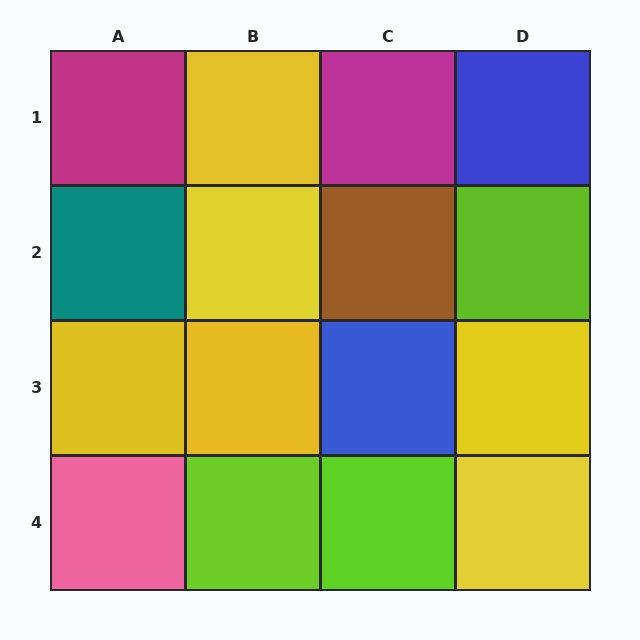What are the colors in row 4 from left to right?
Pink, lime, lime, yellow.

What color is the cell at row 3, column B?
Yellow.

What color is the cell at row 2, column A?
Teal.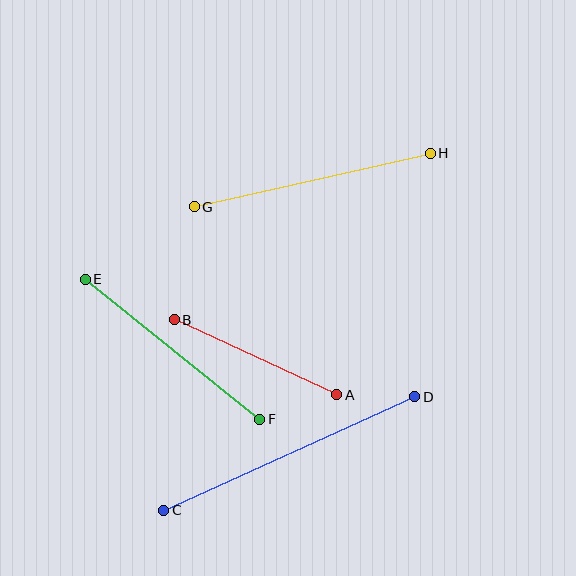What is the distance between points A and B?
The distance is approximately 179 pixels.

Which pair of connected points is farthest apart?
Points C and D are farthest apart.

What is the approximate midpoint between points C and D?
The midpoint is at approximately (289, 454) pixels.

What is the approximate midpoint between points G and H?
The midpoint is at approximately (312, 180) pixels.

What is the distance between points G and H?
The distance is approximately 242 pixels.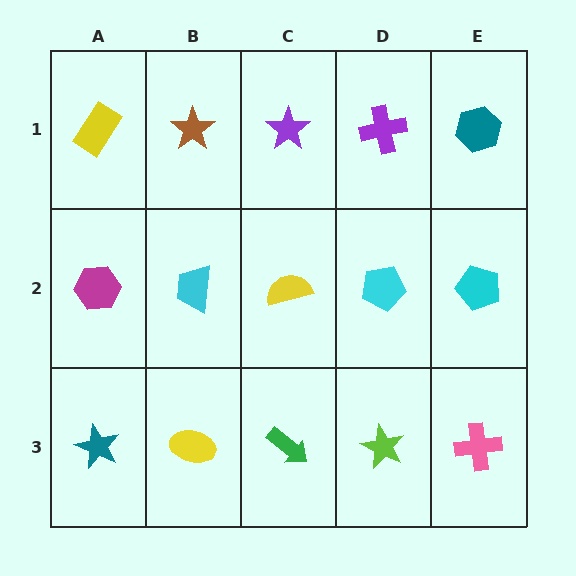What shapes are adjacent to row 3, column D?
A cyan pentagon (row 2, column D), a green arrow (row 3, column C), a pink cross (row 3, column E).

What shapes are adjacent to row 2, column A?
A yellow rectangle (row 1, column A), a teal star (row 3, column A), a cyan trapezoid (row 2, column B).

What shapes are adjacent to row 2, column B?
A brown star (row 1, column B), a yellow ellipse (row 3, column B), a magenta hexagon (row 2, column A), a yellow semicircle (row 2, column C).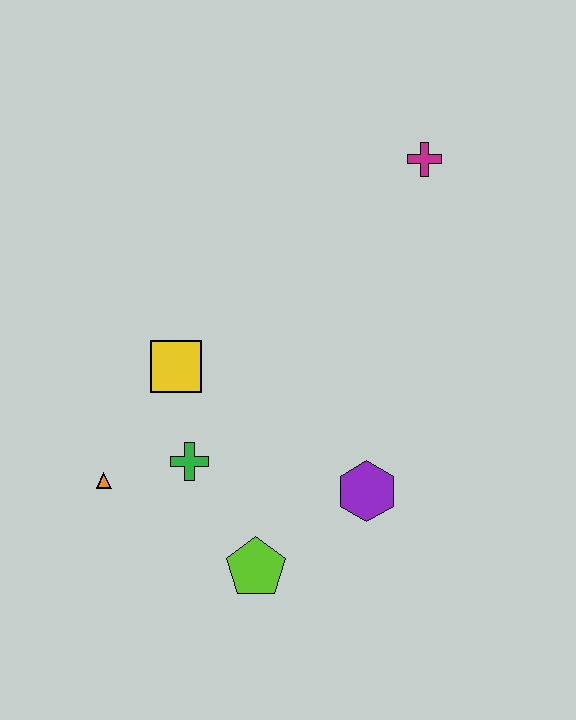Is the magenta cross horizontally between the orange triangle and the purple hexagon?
No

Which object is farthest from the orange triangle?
The magenta cross is farthest from the orange triangle.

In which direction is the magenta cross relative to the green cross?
The magenta cross is above the green cross.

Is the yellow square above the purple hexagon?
Yes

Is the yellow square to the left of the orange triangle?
No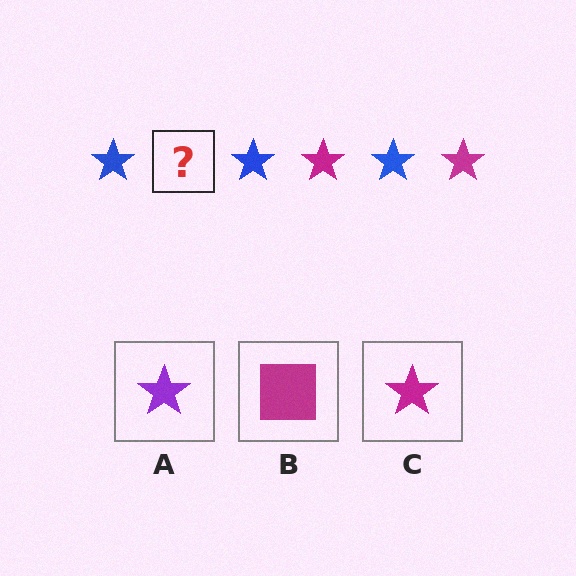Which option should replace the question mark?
Option C.